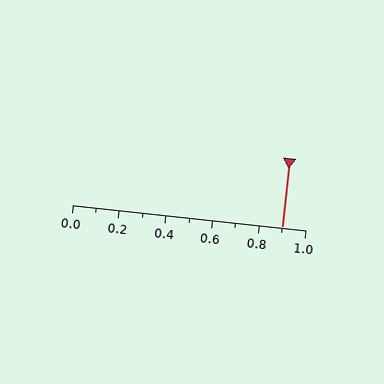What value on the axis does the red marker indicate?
The marker indicates approximately 0.9.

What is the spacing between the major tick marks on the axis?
The major ticks are spaced 0.2 apart.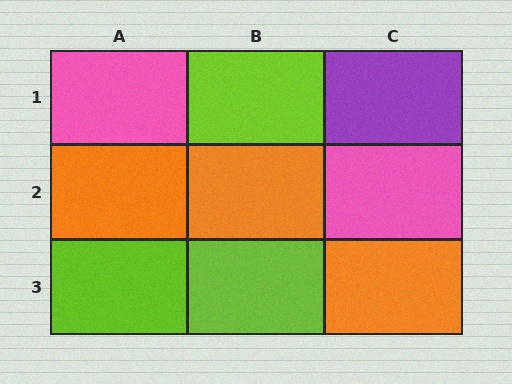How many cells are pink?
2 cells are pink.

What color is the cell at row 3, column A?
Lime.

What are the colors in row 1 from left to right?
Pink, lime, purple.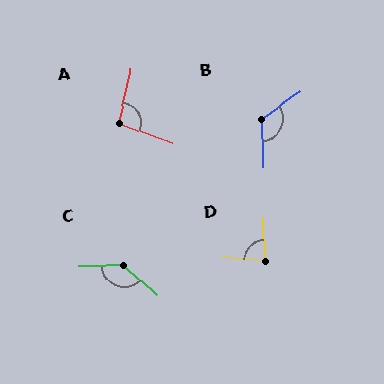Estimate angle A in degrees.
Approximately 98 degrees.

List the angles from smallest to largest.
D (83°), A (98°), B (123°), C (136°).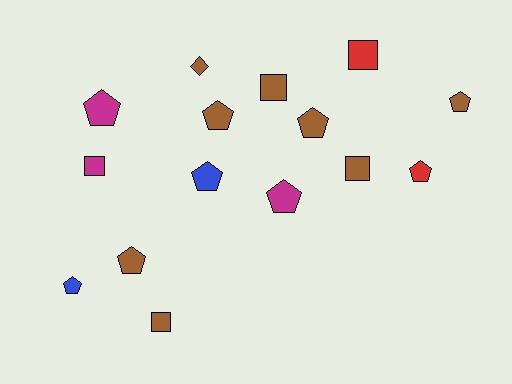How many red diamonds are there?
There are no red diamonds.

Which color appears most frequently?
Brown, with 8 objects.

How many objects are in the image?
There are 15 objects.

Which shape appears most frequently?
Pentagon, with 9 objects.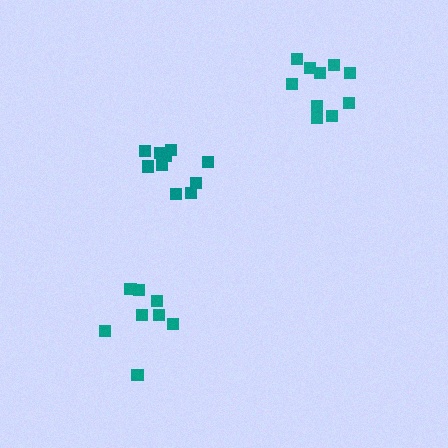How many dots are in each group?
Group 1: 8 dots, Group 2: 10 dots, Group 3: 10 dots (28 total).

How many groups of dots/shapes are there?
There are 3 groups.